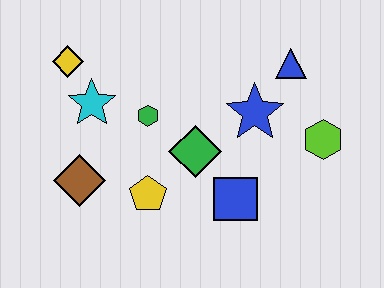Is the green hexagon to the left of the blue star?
Yes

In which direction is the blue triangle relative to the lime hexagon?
The blue triangle is above the lime hexagon.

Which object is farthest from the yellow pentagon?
The blue triangle is farthest from the yellow pentagon.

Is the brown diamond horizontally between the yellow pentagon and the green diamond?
No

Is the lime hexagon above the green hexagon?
No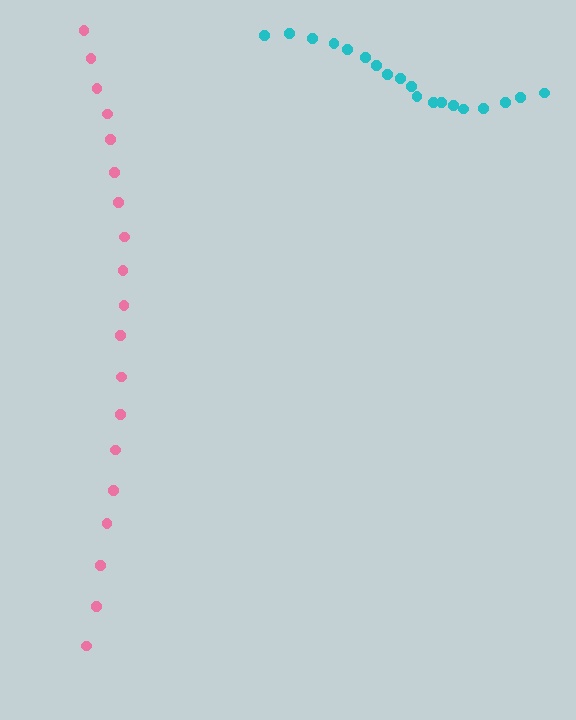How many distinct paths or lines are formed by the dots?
There are 2 distinct paths.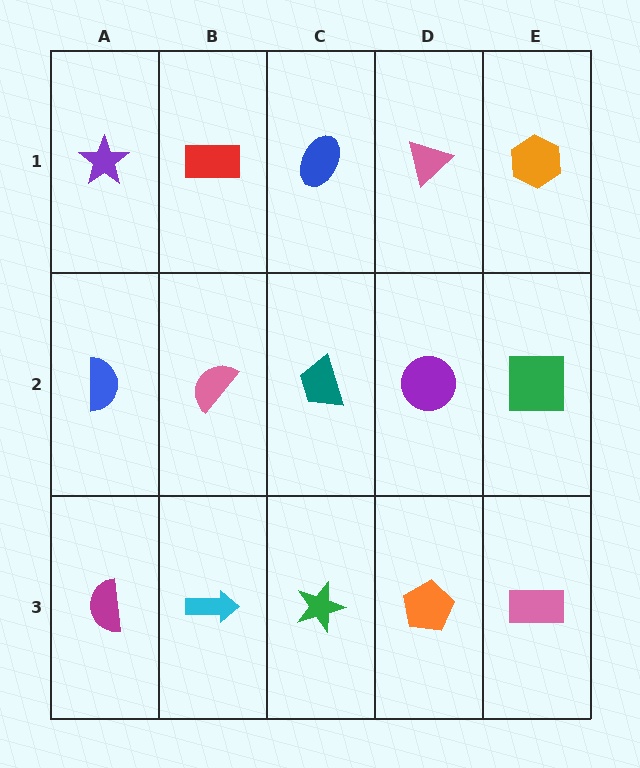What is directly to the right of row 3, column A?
A cyan arrow.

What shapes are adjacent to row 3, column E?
A green square (row 2, column E), an orange pentagon (row 3, column D).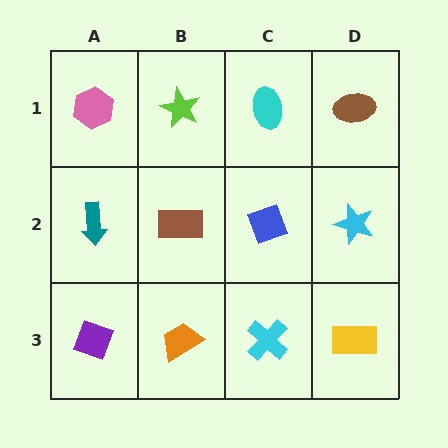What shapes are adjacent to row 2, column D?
A brown ellipse (row 1, column D), a yellow rectangle (row 3, column D), a blue diamond (row 2, column C).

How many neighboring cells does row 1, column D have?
2.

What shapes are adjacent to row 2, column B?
A lime star (row 1, column B), an orange trapezoid (row 3, column B), a teal arrow (row 2, column A), a blue diamond (row 2, column C).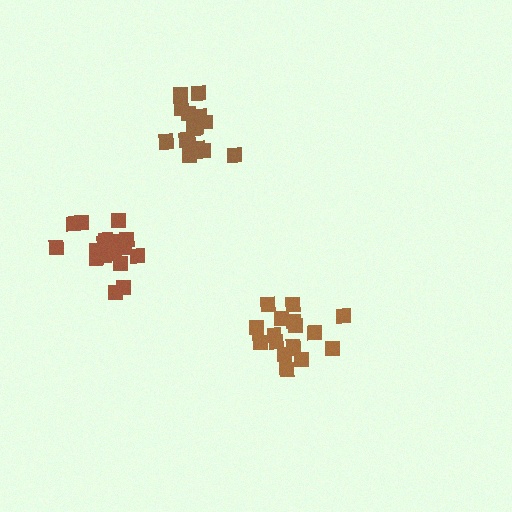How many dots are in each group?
Group 1: 19 dots, Group 2: 17 dots, Group 3: 17 dots (53 total).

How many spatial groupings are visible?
There are 3 spatial groupings.